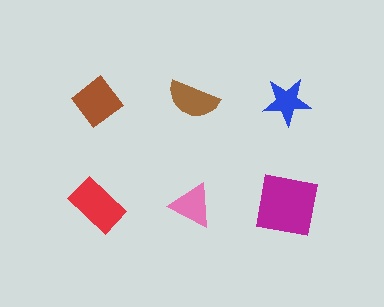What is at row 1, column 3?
A blue star.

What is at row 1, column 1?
A brown diamond.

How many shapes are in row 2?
3 shapes.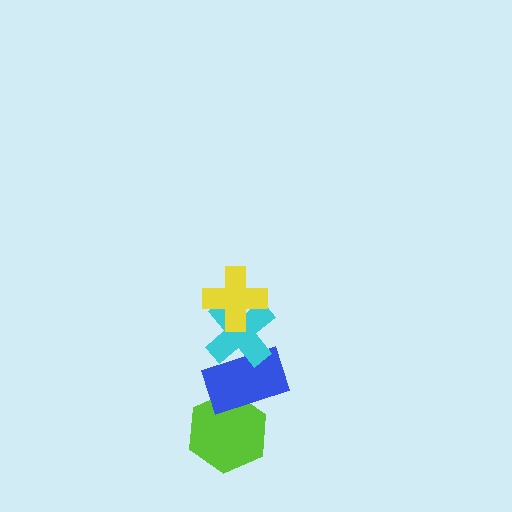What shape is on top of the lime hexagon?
The blue rectangle is on top of the lime hexagon.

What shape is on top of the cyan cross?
The yellow cross is on top of the cyan cross.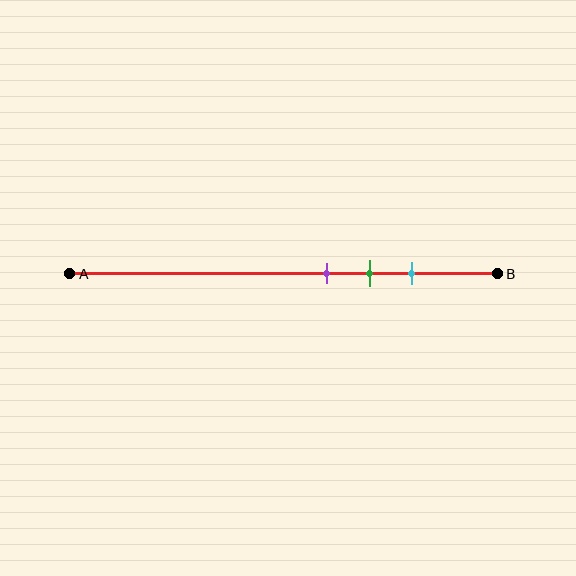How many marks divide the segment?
There are 3 marks dividing the segment.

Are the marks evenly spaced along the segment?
Yes, the marks are approximately evenly spaced.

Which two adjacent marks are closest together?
The purple and green marks are the closest adjacent pair.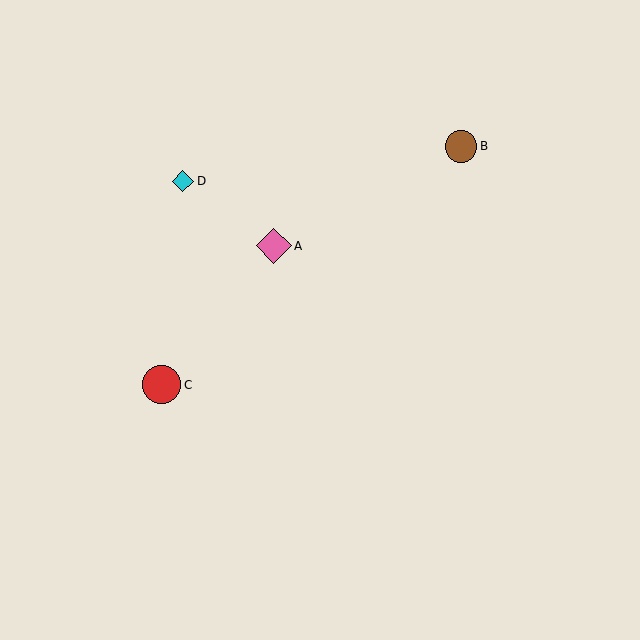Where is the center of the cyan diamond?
The center of the cyan diamond is at (183, 181).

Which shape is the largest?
The red circle (labeled C) is the largest.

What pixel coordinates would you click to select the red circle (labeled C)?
Click at (162, 385) to select the red circle C.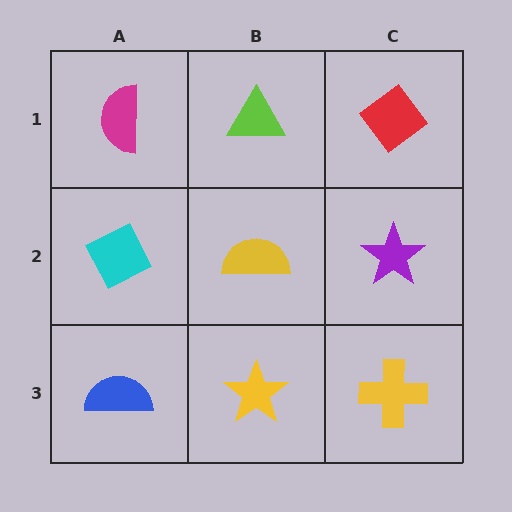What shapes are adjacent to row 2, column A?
A magenta semicircle (row 1, column A), a blue semicircle (row 3, column A), a yellow semicircle (row 2, column B).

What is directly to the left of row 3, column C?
A yellow star.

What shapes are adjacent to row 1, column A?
A cyan diamond (row 2, column A), a lime triangle (row 1, column B).